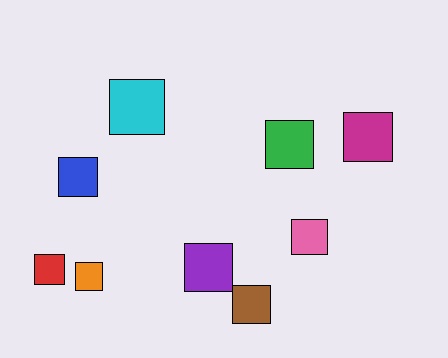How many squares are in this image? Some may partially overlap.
There are 9 squares.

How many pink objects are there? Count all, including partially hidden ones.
There is 1 pink object.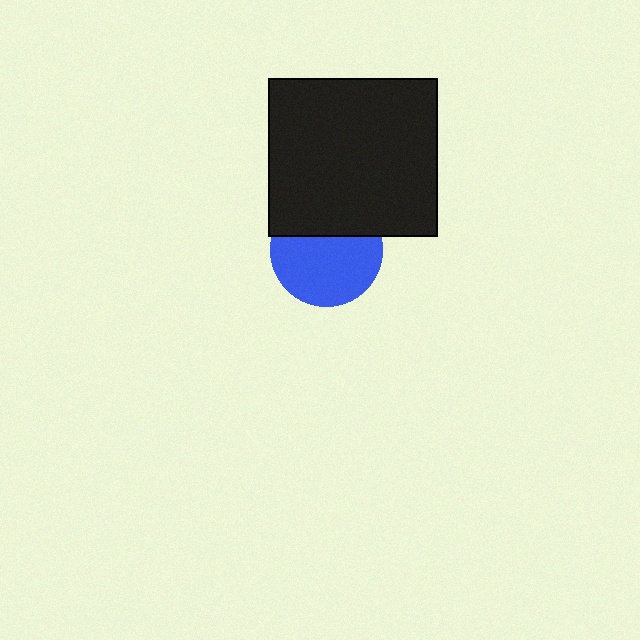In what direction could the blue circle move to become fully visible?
The blue circle could move down. That would shift it out from behind the black rectangle entirely.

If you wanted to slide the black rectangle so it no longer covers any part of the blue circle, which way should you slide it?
Slide it up — that is the most direct way to separate the two shapes.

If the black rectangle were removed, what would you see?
You would see the complete blue circle.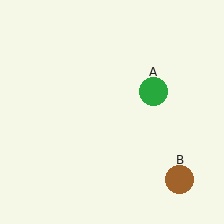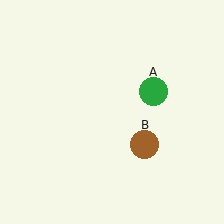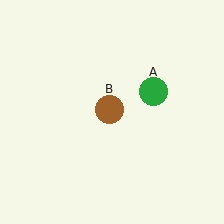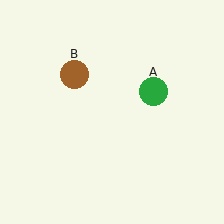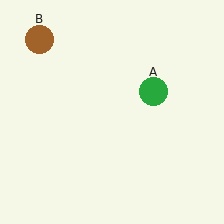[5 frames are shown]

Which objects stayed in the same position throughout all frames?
Green circle (object A) remained stationary.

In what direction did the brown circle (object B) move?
The brown circle (object B) moved up and to the left.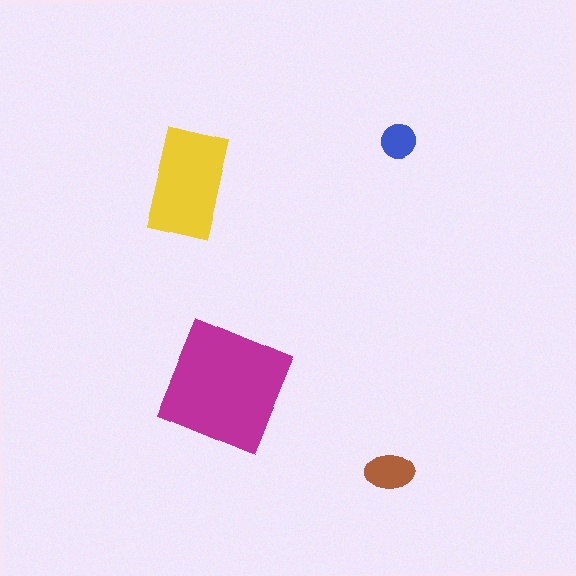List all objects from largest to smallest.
The magenta square, the yellow rectangle, the brown ellipse, the blue circle.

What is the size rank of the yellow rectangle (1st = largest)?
2nd.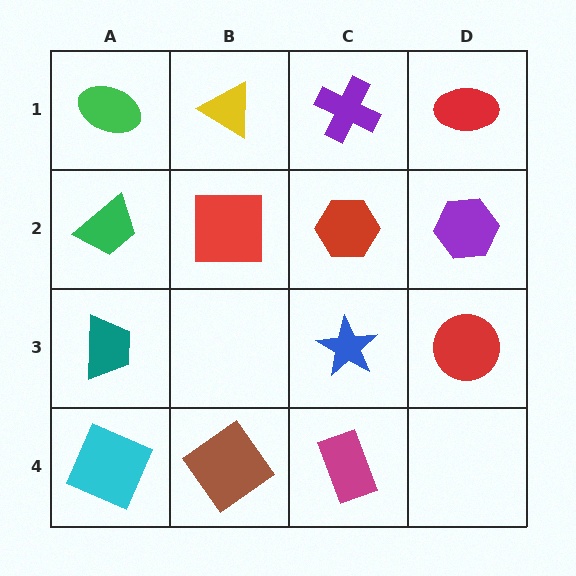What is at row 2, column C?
A red hexagon.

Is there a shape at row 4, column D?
No, that cell is empty.